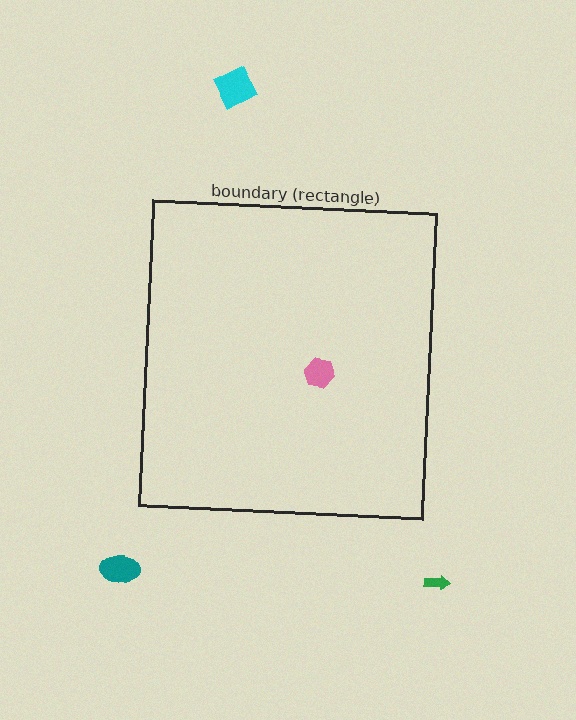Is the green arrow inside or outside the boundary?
Outside.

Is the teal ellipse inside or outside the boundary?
Outside.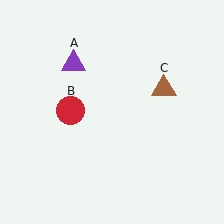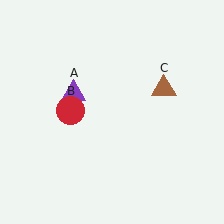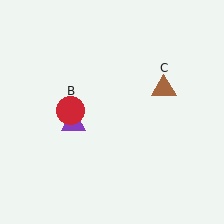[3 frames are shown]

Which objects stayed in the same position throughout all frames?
Red circle (object B) and brown triangle (object C) remained stationary.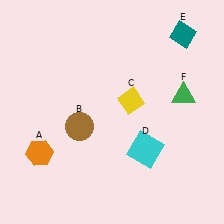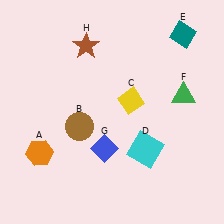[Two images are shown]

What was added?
A blue diamond (G), a brown star (H) were added in Image 2.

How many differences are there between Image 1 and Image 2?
There are 2 differences between the two images.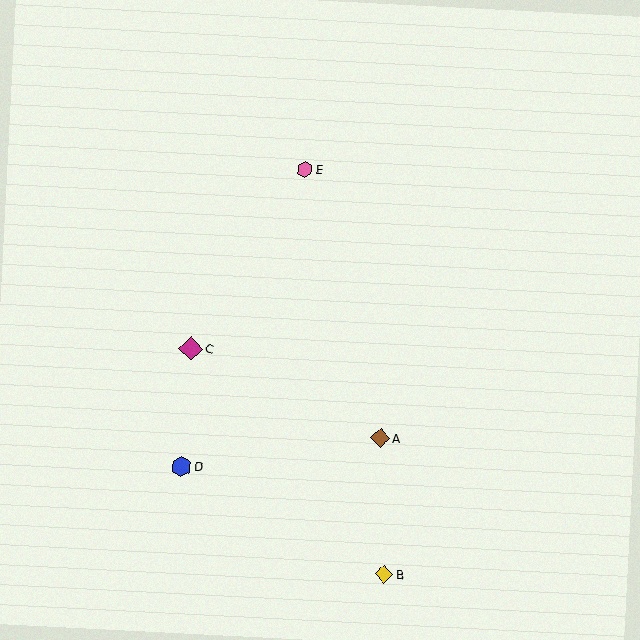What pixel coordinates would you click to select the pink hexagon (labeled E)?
Click at (305, 169) to select the pink hexagon E.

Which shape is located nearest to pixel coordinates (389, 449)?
The brown diamond (labeled A) at (380, 438) is nearest to that location.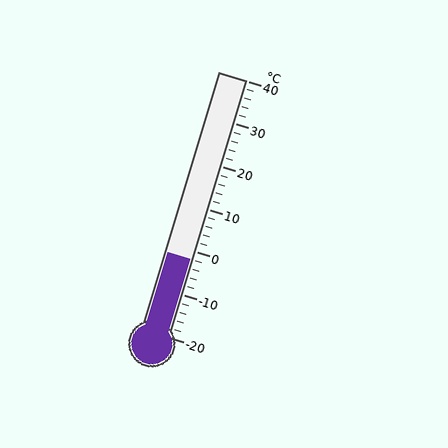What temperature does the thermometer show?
The thermometer shows approximately -2°C.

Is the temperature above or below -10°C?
The temperature is above -10°C.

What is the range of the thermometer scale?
The thermometer scale ranges from -20°C to 40°C.